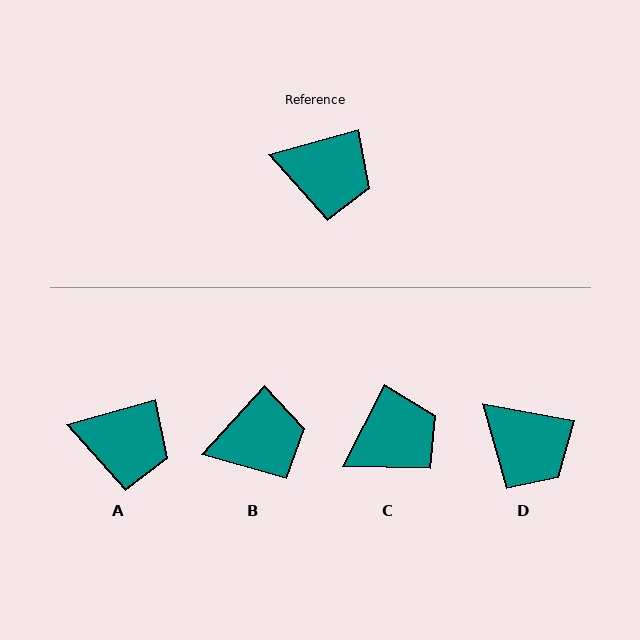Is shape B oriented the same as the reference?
No, it is off by about 32 degrees.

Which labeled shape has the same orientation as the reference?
A.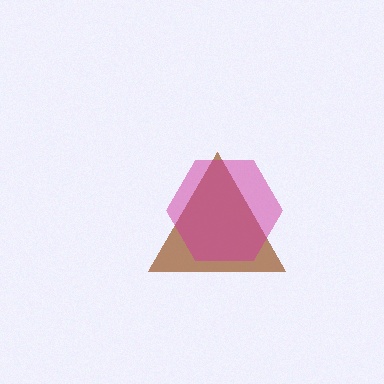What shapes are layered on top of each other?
The layered shapes are: a brown triangle, a magenta hexagon.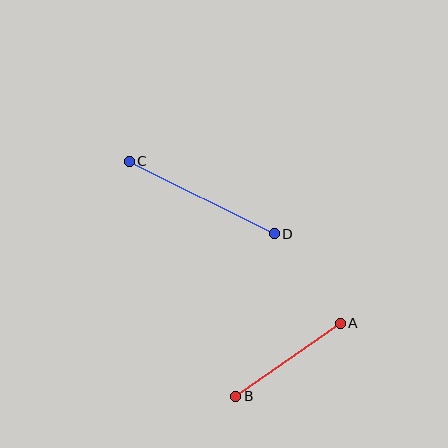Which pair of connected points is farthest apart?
Points C and D are farthest apart.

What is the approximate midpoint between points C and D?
The midpoint is at approximately (202, 198) pixels.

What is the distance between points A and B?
The distance is approximately 127 pixels.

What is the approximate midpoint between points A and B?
The midpoint is at approximately (288, 360) pixels.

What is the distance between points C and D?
The distance is approximately 162 pixels.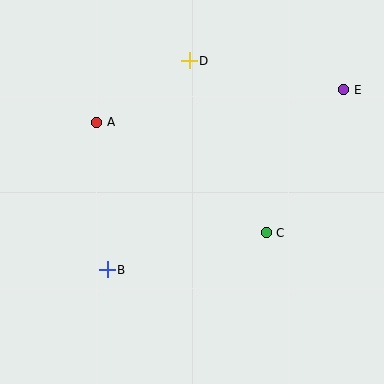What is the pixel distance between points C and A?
The distance between C and A is 202 pixels.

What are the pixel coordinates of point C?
Point C is at (266, 233).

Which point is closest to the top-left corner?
Point A is closest to the top-left corner.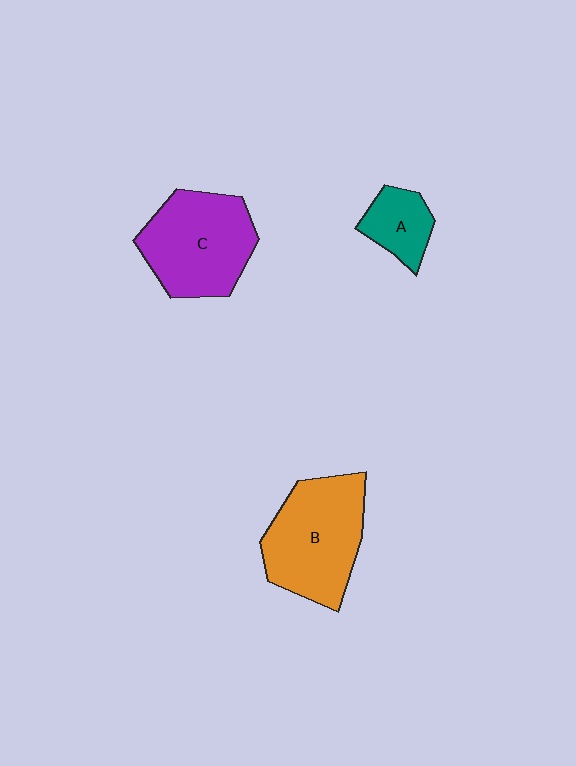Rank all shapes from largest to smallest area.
From largest to smallest: B (orange), C (purple), A (teal).